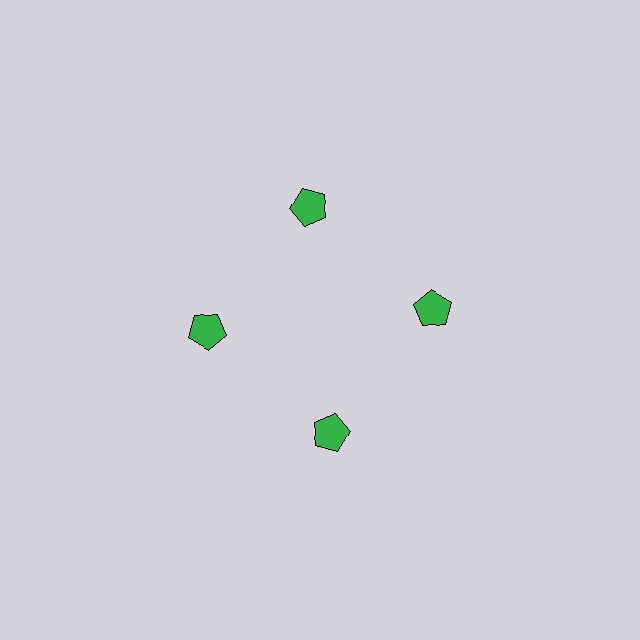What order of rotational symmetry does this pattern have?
This pattern has 4-fold rotational symmetry.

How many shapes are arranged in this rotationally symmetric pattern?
There are 4 shapes, arranged in 4 groups of 1.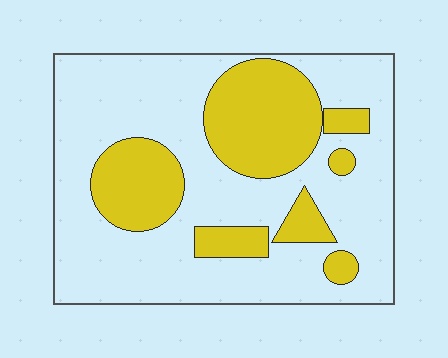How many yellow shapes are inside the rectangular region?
7.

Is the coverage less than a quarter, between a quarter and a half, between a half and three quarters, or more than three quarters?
Between a quarter and a half.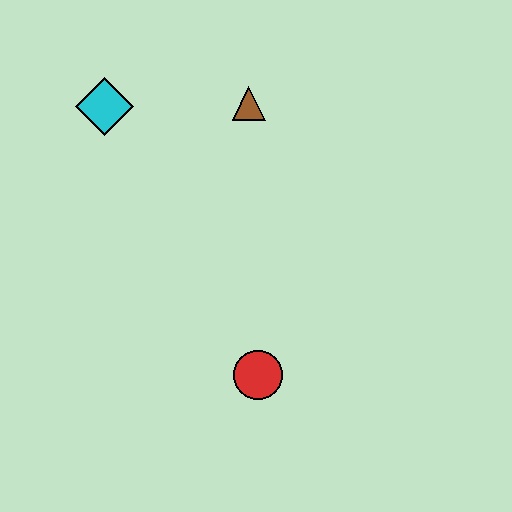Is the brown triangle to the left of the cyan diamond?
No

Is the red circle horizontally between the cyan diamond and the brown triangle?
No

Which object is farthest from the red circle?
The cyan diamond is farthest from the red circle.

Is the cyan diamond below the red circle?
No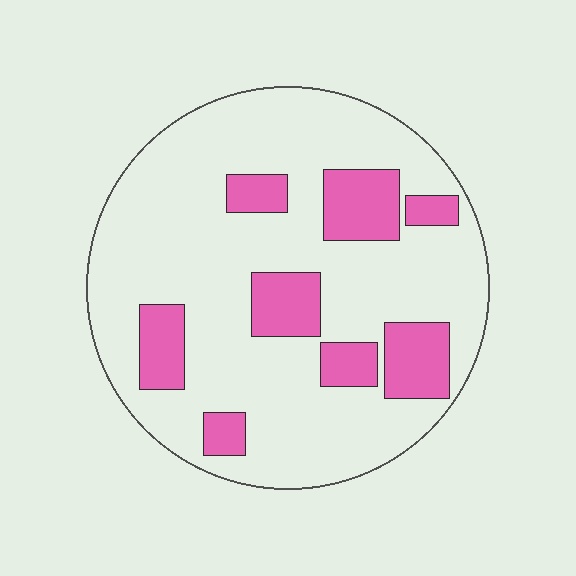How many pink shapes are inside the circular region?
8.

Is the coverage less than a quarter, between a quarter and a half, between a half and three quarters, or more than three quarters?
Less than a quarter.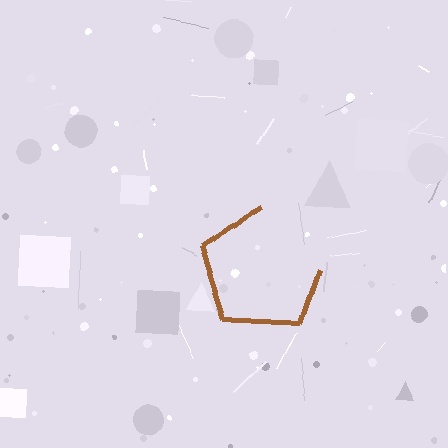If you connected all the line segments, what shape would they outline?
They would outline a pentagon.